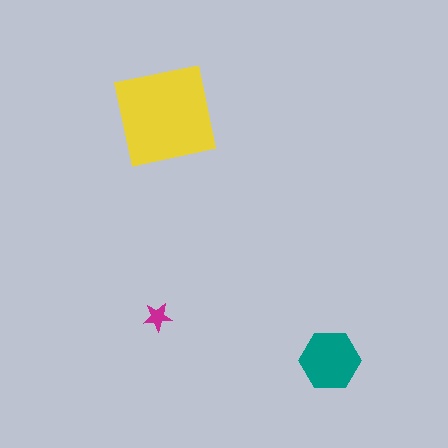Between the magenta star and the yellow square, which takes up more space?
The yellow square.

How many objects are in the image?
There are 3 objects in the image.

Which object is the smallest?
The magenta star.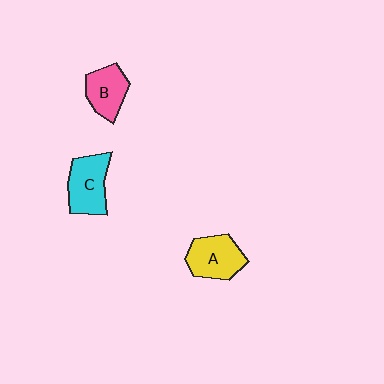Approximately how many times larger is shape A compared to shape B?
Approximately 1.2 times.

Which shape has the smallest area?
Shape B (pink).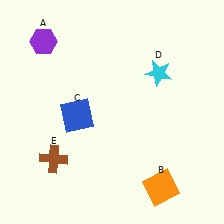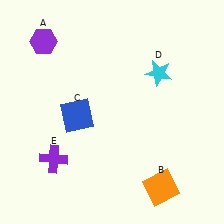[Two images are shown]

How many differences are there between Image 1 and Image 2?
There is 1 difference between the two images.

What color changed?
The cross (E) changed from brown in Image 1 to purple in Image 2.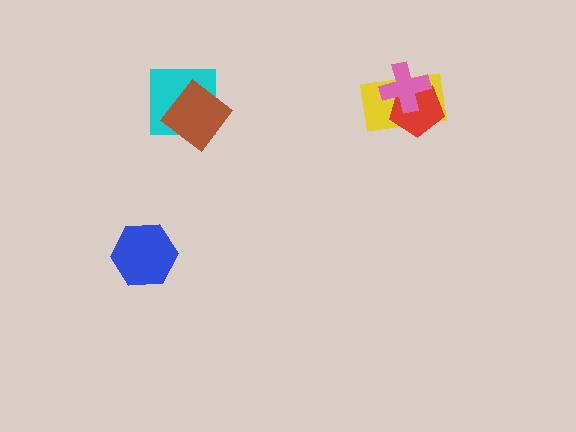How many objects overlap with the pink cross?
2 objects overlap with the pink cross.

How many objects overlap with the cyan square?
1 object overlaps with the cyan square.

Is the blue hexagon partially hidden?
No, no other shape covers it.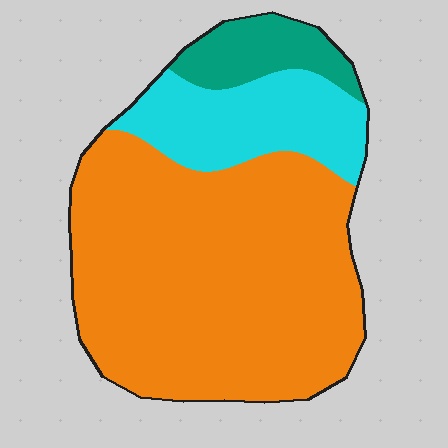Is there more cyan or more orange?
Orange.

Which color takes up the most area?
Orange, at roughly 70%.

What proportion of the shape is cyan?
Cyan covers roughly 20% of the shape.